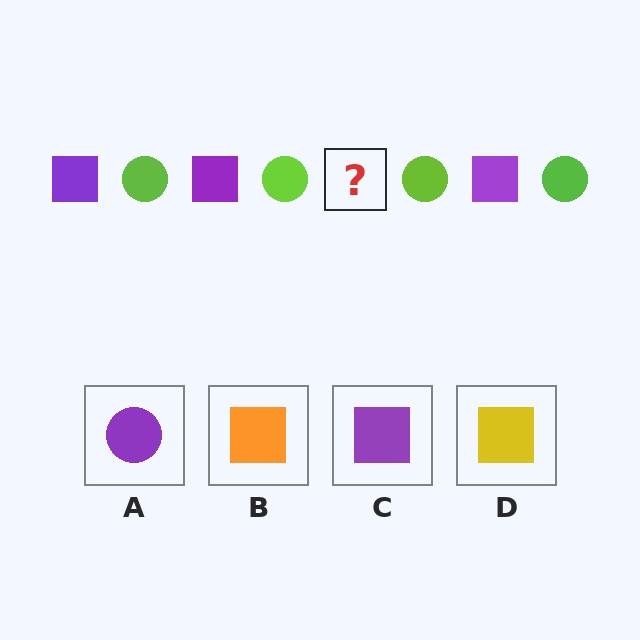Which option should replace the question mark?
Option C.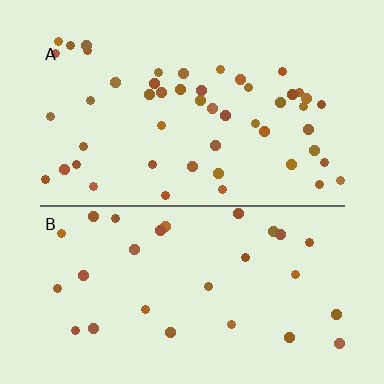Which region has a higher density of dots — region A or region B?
A (the top).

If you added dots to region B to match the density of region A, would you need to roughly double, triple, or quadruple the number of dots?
Approximately double.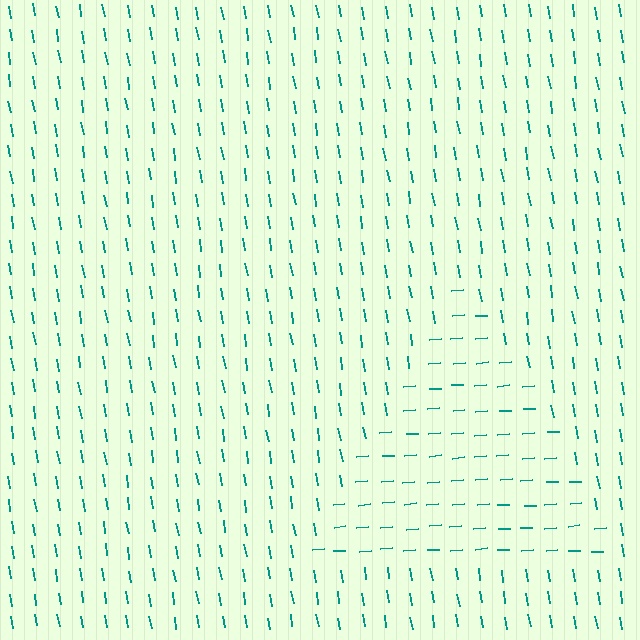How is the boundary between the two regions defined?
The boundary is defined purely by a change in line orientation (approximately 85 degrees difference). All lines are the same color and thickness.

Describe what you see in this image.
The image is filled with small teal line segments. A triangle region in the image has lines oriented differently from the surrounding lines, creating a visible texture boundary.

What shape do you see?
I see a triangle.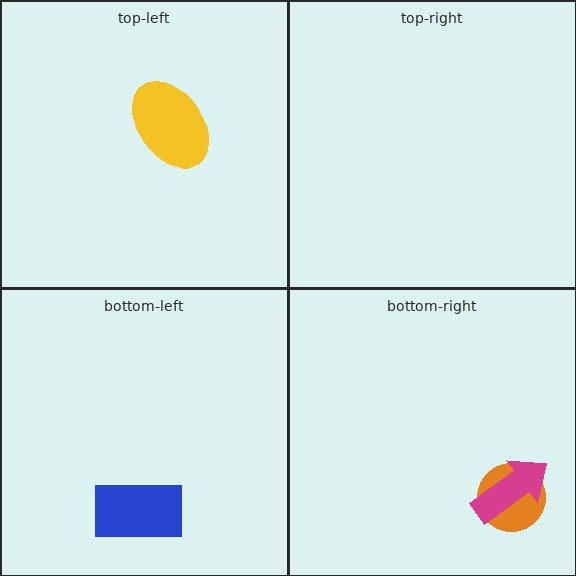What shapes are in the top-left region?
The yellow ellipse.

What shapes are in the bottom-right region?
The orange circle, the magenta arrow.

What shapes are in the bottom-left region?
The blue rectangle.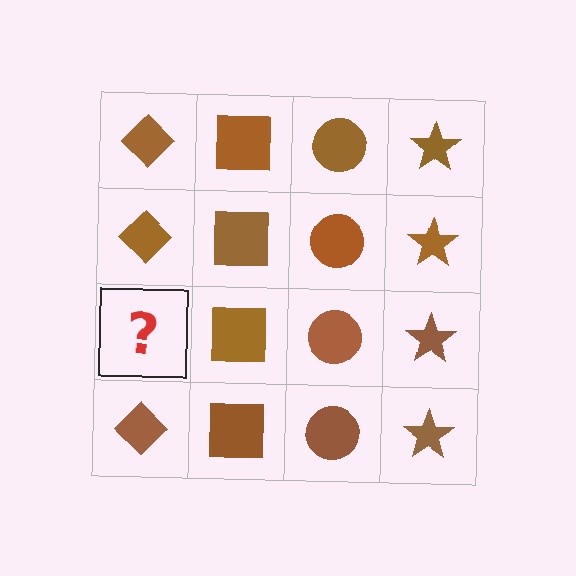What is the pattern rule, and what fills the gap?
The rule is that each column has a consistent shape. The gap should be filled with a brown diamond.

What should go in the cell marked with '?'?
The missing cell should contain a brown diamond.